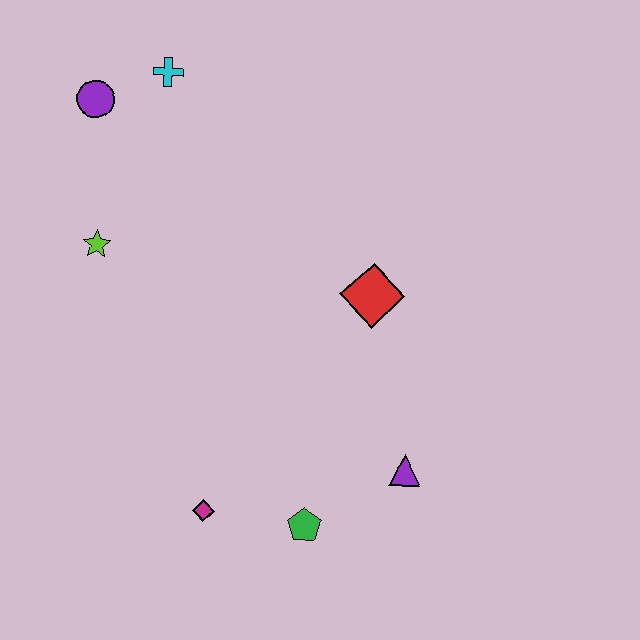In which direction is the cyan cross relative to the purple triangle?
The cyan cross is above the purple triangle.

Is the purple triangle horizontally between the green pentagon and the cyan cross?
No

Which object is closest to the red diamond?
The purple triangle is closest to the red diamond.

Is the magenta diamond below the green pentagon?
No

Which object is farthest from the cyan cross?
The green pentagon is farthest from the cyan cross.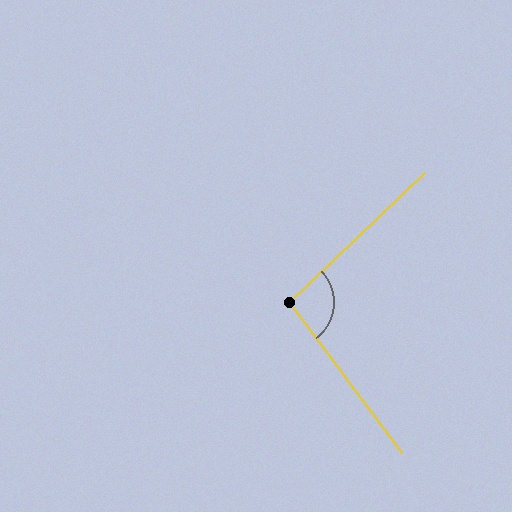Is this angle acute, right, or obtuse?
It is obtuse.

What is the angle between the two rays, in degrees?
Approximately 97 degrees.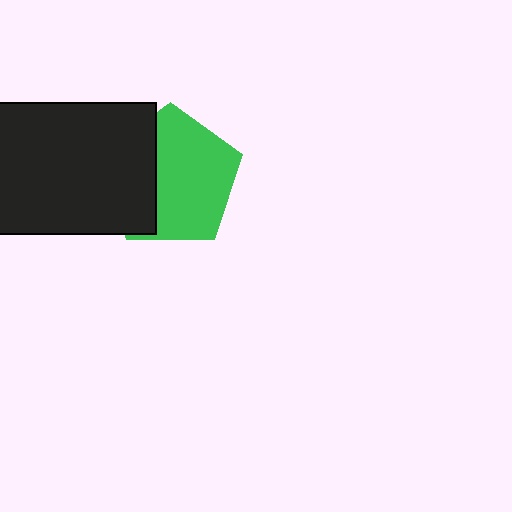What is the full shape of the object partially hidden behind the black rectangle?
The partially hidden object is a green pentagon.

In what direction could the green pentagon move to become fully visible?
The green pentagon could move right. That would shift it out from behind the black rectangle entirely.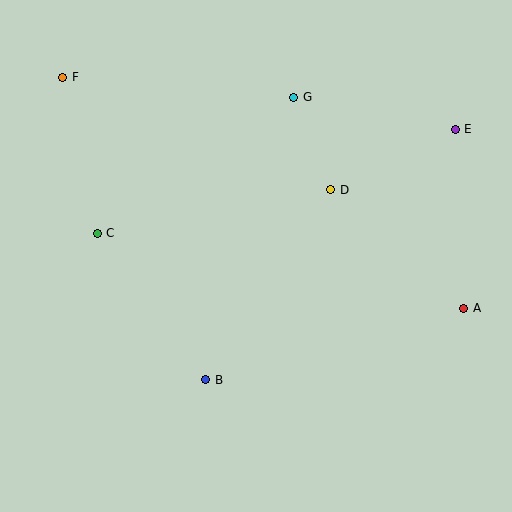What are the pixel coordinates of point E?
Point E is at (455, 129).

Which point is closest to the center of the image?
Point D at (331, 190) is closest to the center.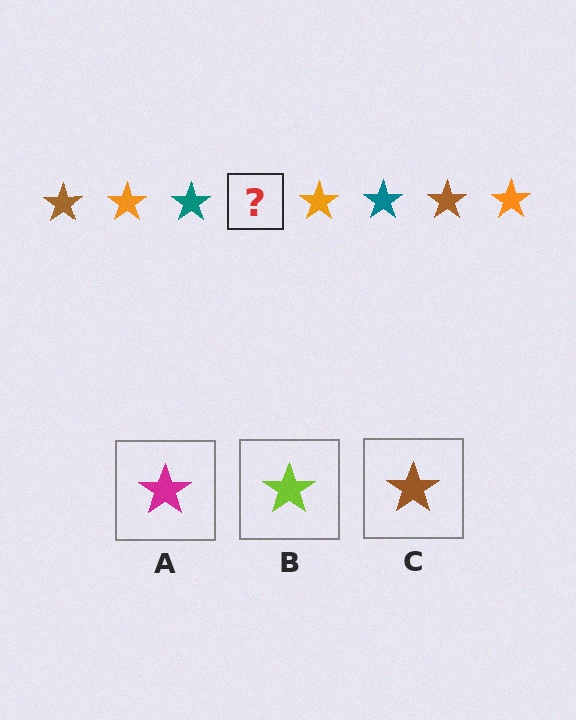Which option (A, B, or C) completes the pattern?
C.